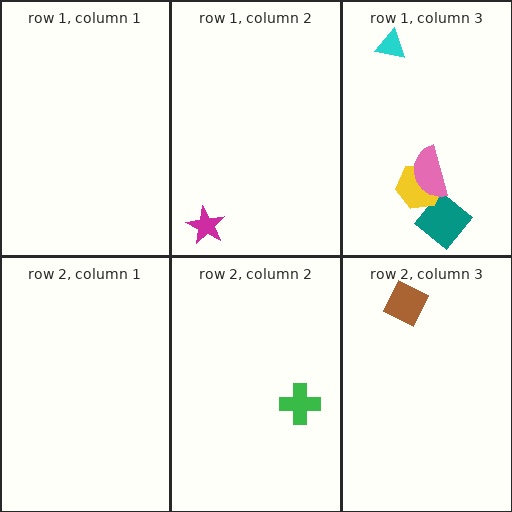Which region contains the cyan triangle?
The row 1, column 3 region.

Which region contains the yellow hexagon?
The row 1, column 3 region.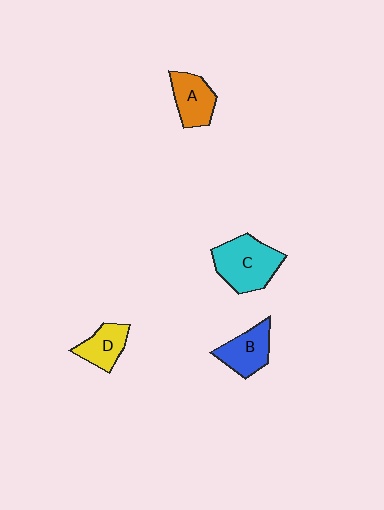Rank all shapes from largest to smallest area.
From largest to smallest: C (cyan), B (blue), A (orange), D (yellow).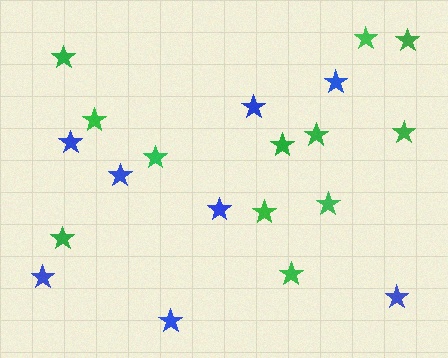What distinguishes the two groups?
There are 2 groups: one group of blue stars (8) and one group of green stars (12).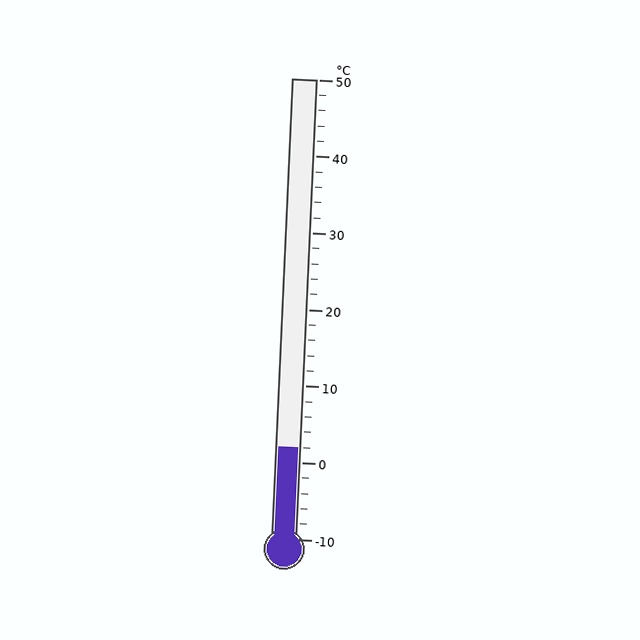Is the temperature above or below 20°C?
The temperature is below 20°C.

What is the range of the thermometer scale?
The thermometer scale ranges from -10°C to 50°C.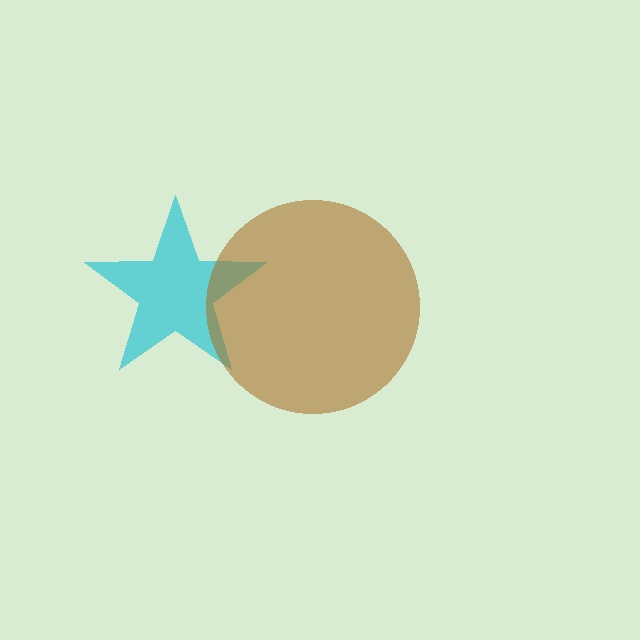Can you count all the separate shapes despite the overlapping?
Yes, there are 2 separate shapes.